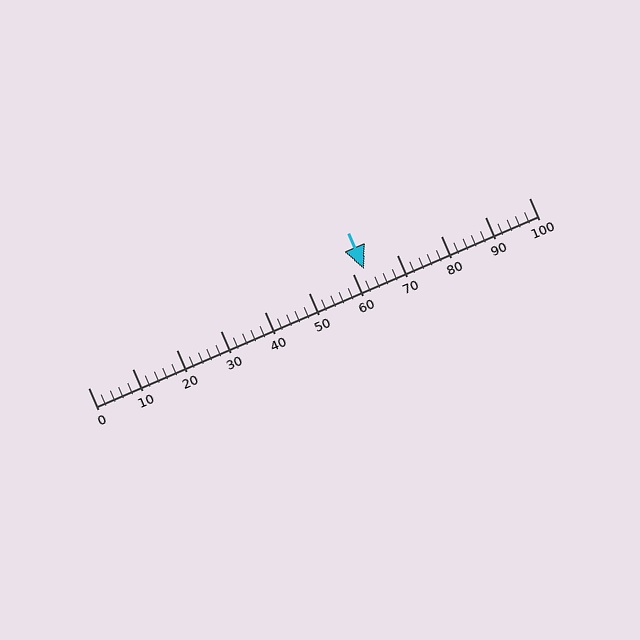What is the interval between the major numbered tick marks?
The major tick marks are spaced 10 units apart.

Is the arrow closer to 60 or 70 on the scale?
The arrow is closer to 60.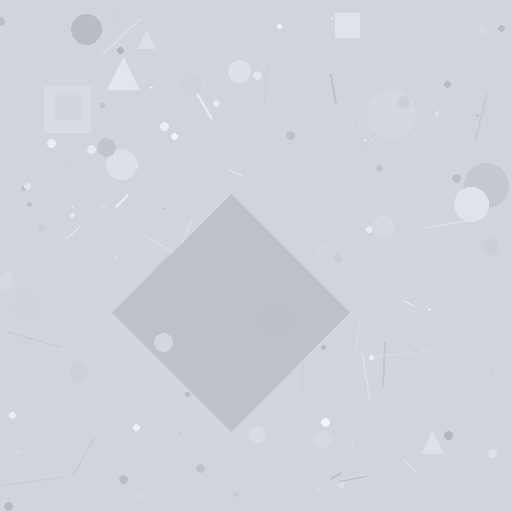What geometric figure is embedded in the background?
A diamond is embedded in the background.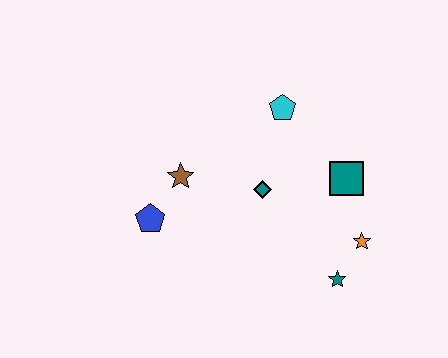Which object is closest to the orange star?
The teal star is closest to the orange star.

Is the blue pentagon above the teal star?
Yes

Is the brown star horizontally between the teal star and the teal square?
No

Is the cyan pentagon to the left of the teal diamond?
No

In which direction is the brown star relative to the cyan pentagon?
The brown star is to the left of the cyan pentagon.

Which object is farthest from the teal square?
The blue pentagon is farthest from the teal square.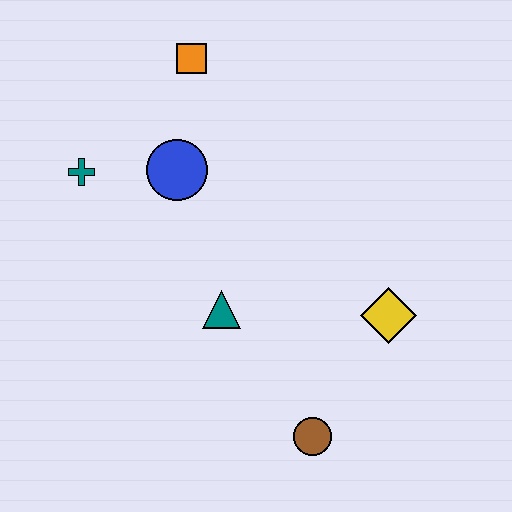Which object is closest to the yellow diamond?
The brown circle is closest to the yellow diamond.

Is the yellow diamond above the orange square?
No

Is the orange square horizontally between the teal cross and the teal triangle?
Yes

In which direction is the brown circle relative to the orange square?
The brown circle is below the orange square.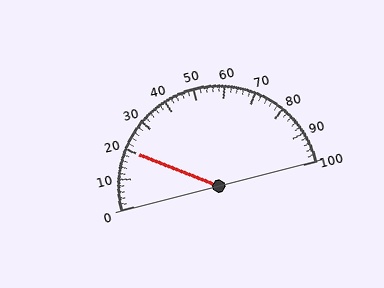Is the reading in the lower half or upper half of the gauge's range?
The reading is in the lower half of the range (0 to 100).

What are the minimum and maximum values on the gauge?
The gauge ranges from 0 to 100.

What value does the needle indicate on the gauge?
The needle indicates approximately 20.